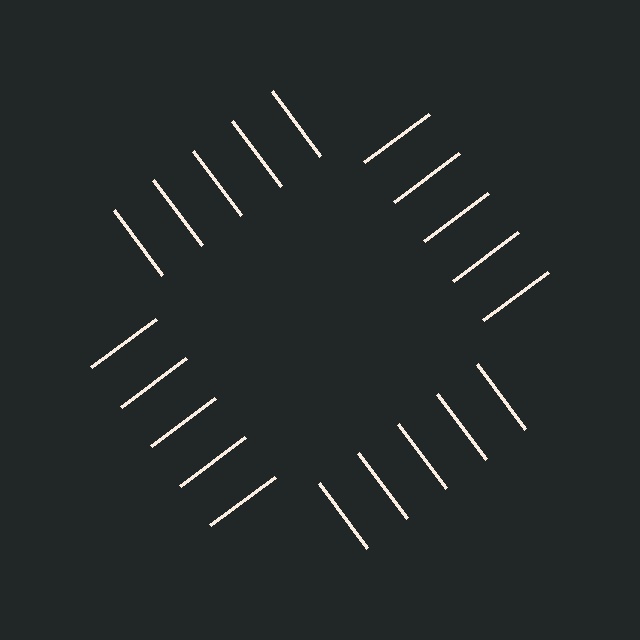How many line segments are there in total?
20 — 5 along each of the 4 edges.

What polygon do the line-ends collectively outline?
An illusory square — the line segments terminate on its edges but no continuous stroke is drawn.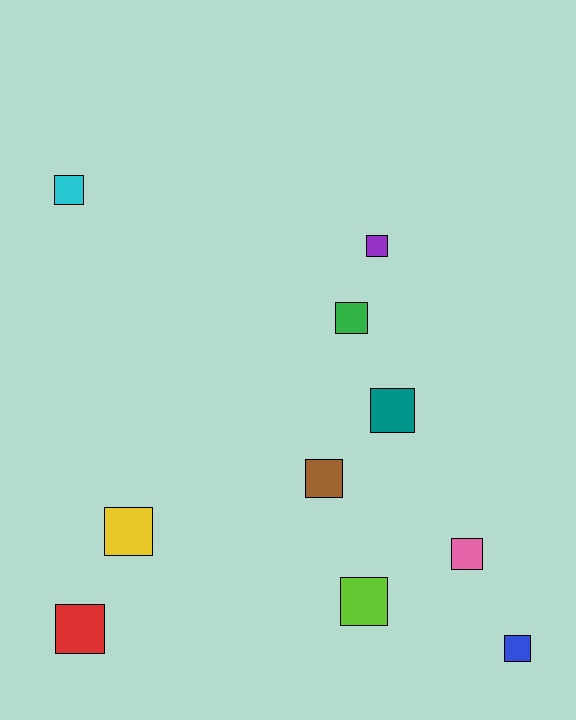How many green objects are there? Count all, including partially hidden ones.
There is 1 green object.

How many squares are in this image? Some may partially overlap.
There are 10 squares.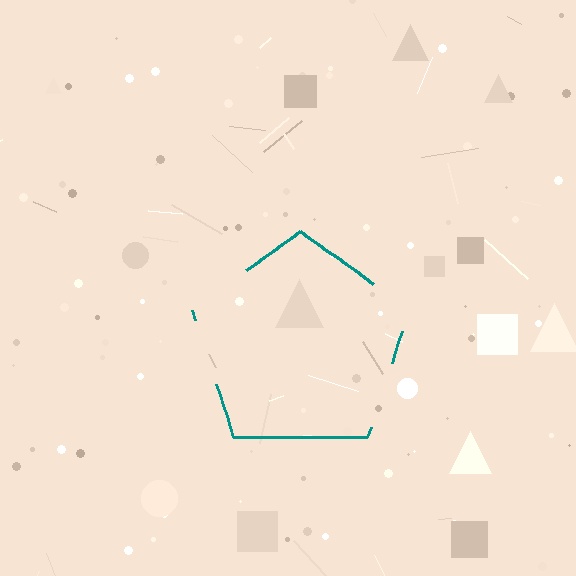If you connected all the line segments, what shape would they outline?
They would outline a pentagon.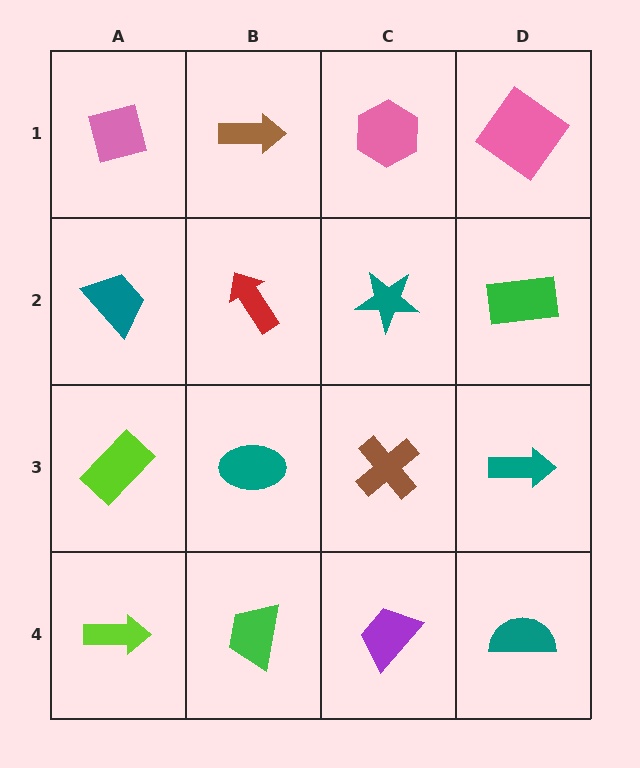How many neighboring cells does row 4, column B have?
3.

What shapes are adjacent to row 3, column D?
A green rectangle (row 2, column D), a teal semicircle (row 4, column D), a brown cross (row 3, column C).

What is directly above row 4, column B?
A teal ellipse.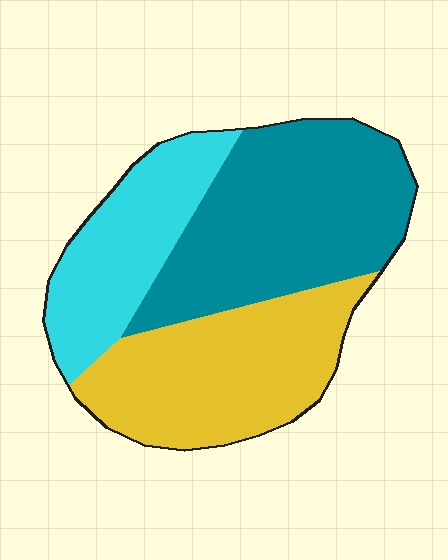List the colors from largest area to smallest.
From largest to smallest: teal, yellow, cyan.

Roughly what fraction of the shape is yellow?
Yellow takes up about one third (1/3) of the shape.